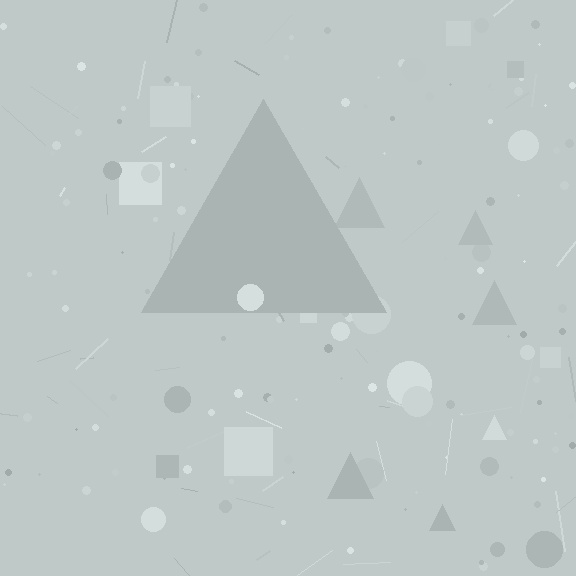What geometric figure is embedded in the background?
A triangle is embedded in the background.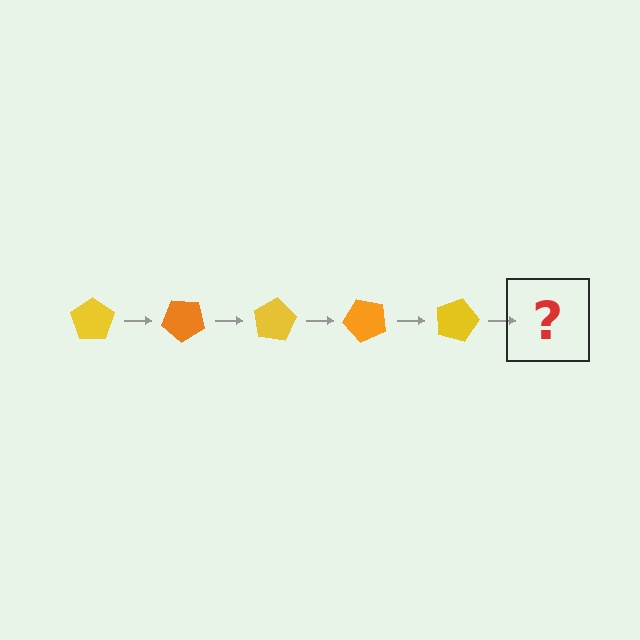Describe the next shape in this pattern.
It should be an orange pentagon, rotated 200 degrees from the start.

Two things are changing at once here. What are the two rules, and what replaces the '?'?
The two rules are that it rotates 40 degrees each step and the color cycles through yellow and orange. The '?' should be an orange pentagon, rotated 200 degrees from the start.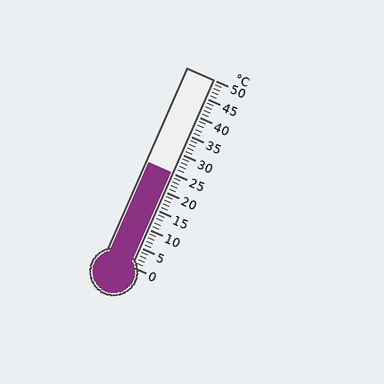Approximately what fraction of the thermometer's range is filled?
The thermometer is filled to approximately 50% of its range.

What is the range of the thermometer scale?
The thermometer scale ranges from 0°C to 50°C.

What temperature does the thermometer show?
The thermometer shows approximately 25°C.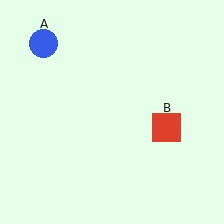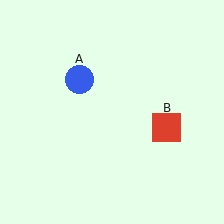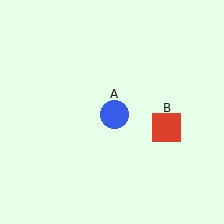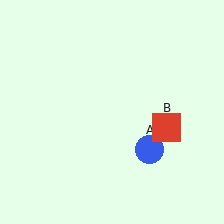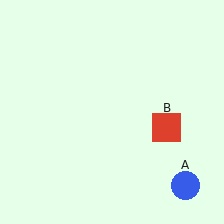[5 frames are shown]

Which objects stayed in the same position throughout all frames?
Red square (object B) remained stationary.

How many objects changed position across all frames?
1 object changed position: blue circle (object A).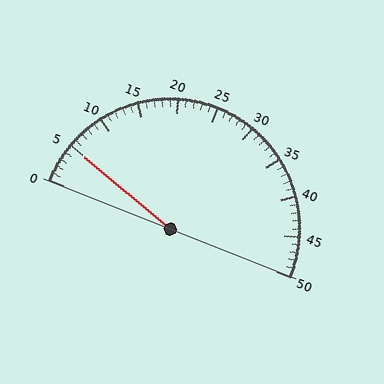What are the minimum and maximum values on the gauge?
The gauge ranges from 0 to 50.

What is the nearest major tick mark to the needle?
The nearest major tick mark is 5.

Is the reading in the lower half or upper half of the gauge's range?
The reading is in the lower half of the range (0 to 50).